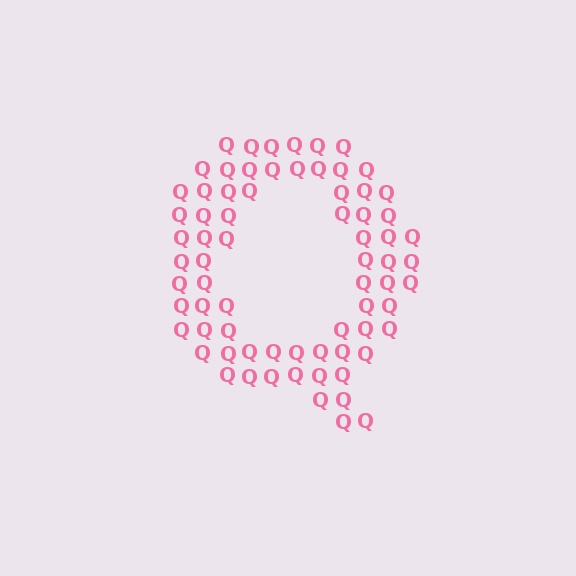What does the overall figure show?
The overall figure shows the letter Q.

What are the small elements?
The small elements are letter Q's.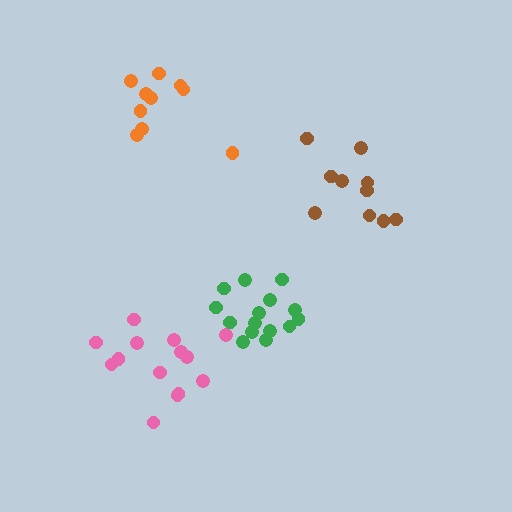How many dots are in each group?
Group 1: 10 dots, Group 2: 14 dots, Group 3: 15 dots, Group 4: 10 dots (49 total).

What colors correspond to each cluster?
The clusters are colored: brown, pink, green, orange.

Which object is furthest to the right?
The brown cluster is rightmost.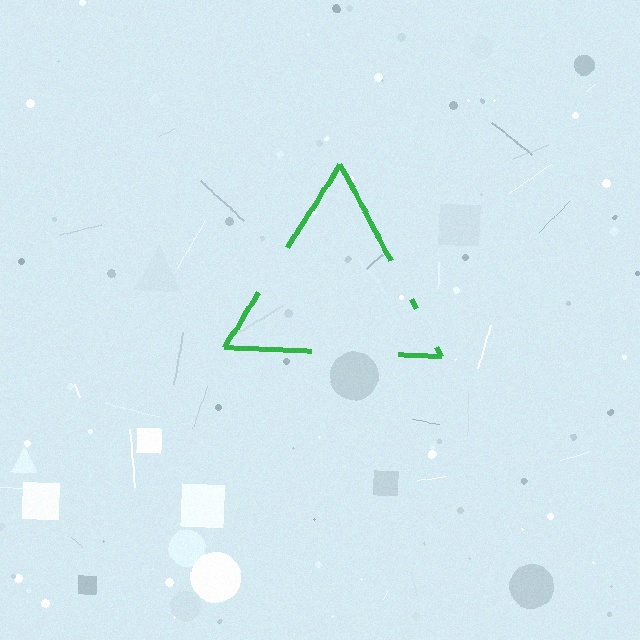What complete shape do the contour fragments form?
The contour fragments form a triangle.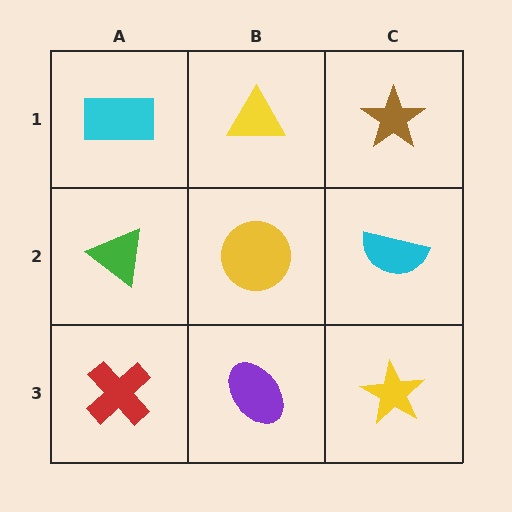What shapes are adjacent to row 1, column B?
A yellow circle (row 2, column B), a cyan rectangle (row 1, column A), a brown star (row 1, column C).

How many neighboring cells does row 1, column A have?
2.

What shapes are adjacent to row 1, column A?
A green triangle (row 2, column A), a yellow triangle (row 1, column B).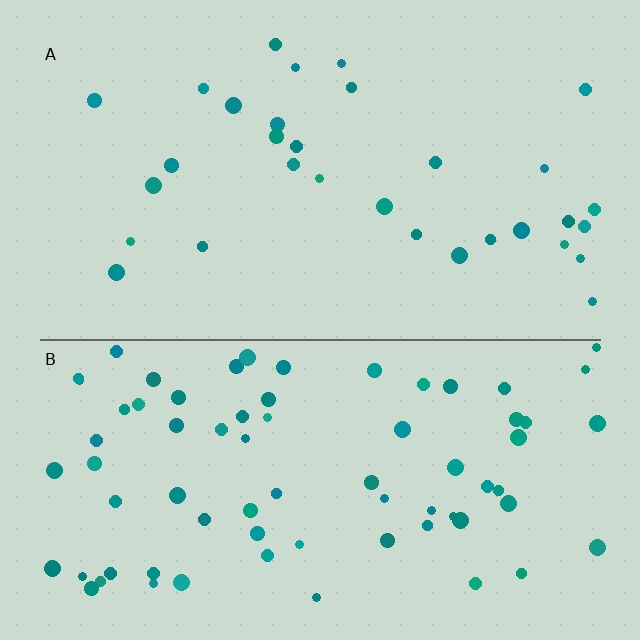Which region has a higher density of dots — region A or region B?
B (the bottom).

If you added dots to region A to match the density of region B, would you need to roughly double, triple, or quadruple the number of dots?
Approximately double.